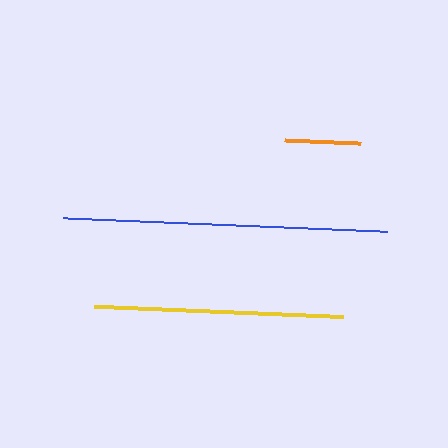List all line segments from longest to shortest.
From longest to shortest: blue, yellow, orange.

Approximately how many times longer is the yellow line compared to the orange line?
The yellow line is approximately 3.3 times the length of the orange line.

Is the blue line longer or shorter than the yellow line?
The blue line is longer than the yellow line.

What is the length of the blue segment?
The blue segment is approximately 324 pixels long.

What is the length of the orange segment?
The orange segment is approximately 76 pixels long.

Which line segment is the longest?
The blue line is the longest at approximately 324 pixels.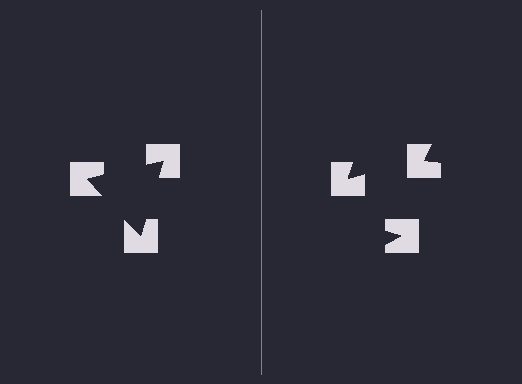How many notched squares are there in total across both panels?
6 — 3 on each side.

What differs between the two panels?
The notched squares are positioned identically on both sides; only the wedge orientations differ. On the left they align to a triangle; on the right they are misaligned.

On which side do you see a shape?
An illusory triangle appears on the left side. On the right side the wedge cuts are rotated, so no coherent shape forms.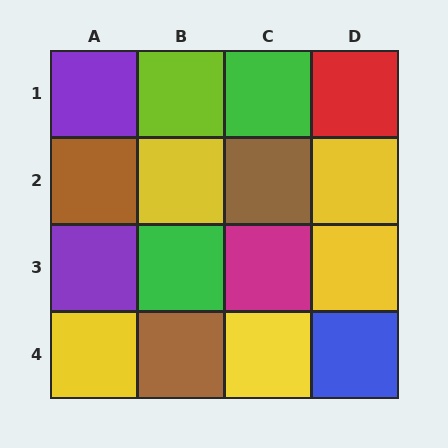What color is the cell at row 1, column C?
Green.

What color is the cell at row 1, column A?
Purple.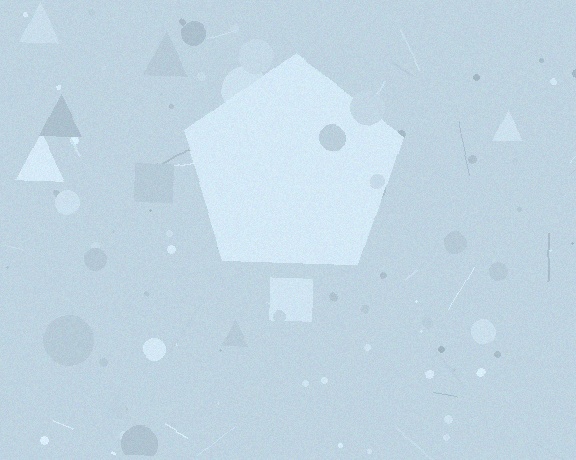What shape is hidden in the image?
A pentagon is hidden in the image.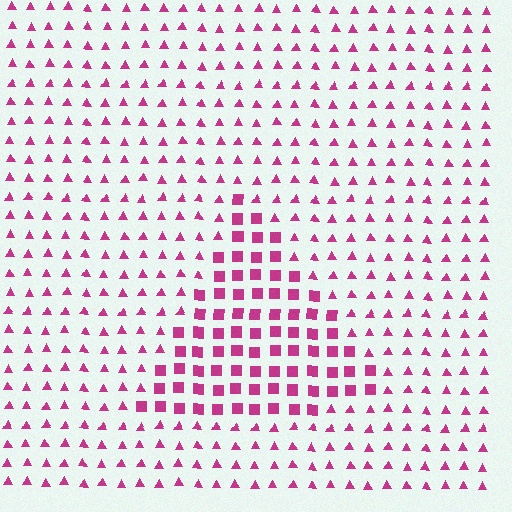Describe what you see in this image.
The image is filled with small magenta elements arranged in a uniform grid. A triangle-shaped region contains squares, while the surrounding area contains triangles. The boundary is defined purely by the change in element shape.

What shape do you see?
I see a triangle.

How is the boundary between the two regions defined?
The boundary is defined by a change in element shape: squares inside vs. triangles outside. All elements share the same color and spacing.